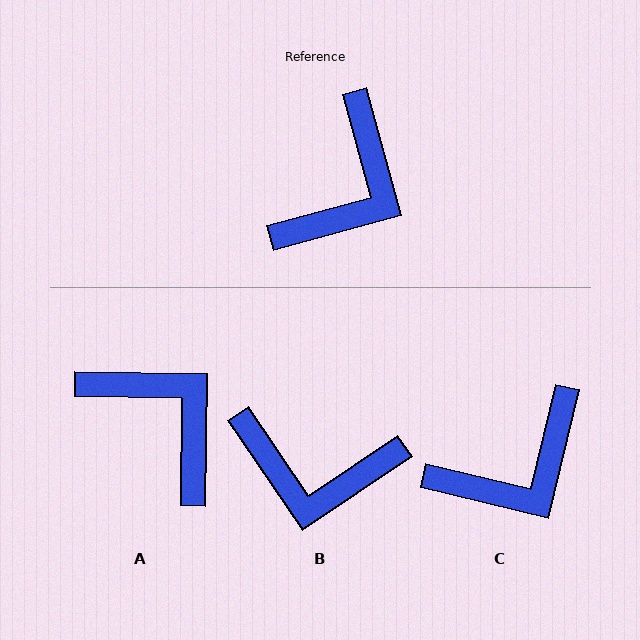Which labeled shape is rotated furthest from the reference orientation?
A, about 74 degrees away.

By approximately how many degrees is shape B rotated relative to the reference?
Approximately 71 degrees clockwise.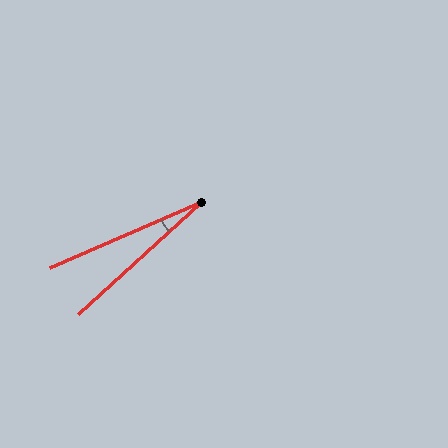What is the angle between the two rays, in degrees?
Approximately 19 degrees.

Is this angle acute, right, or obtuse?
It is acute.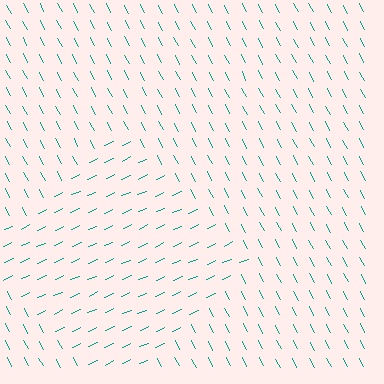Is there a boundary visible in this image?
Yes, there is a texture boundary formed by a change in line orientation.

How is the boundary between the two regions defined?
The boundary is defined purely by a change in line orientation (approximately 87 degrees difference). All lines are the same color and thickness.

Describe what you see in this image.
The image is filled with small teal line segments. A diamond region in the image has lines oriented differently from the surrounding lines, creating a visible texture boundary.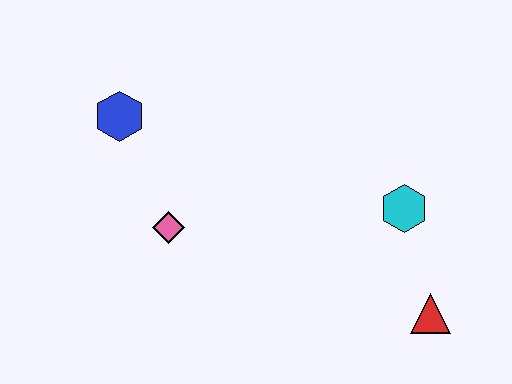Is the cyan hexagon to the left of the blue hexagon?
No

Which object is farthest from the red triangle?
The blue hexagon is farthest from the red triangle.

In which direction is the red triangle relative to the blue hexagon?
The red triangle is to the right of the blue hexagon.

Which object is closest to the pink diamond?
The blue hexagon is closest to the pink diamond.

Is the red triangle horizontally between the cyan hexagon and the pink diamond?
No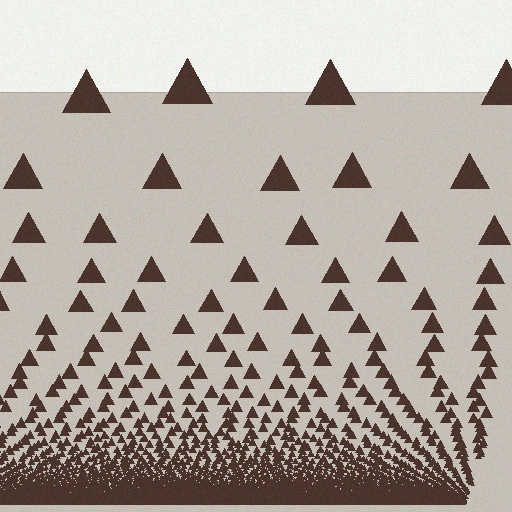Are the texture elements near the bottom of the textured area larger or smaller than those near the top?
Smaller. The gradient is inverted — elements near the bottom are smaller and denser.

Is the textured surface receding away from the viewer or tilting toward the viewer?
The surface appears to tilt toward the viewer. Texture elements get larger and sparser toward the top.